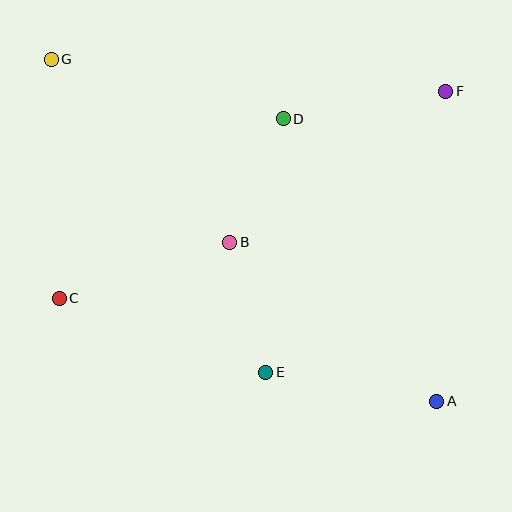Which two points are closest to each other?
Points B and D are closest to each other.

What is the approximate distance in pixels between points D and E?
The distance between D and E is approximately 255 pixels.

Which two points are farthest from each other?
Points A and G are farthest from each other.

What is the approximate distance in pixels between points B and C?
The distance between B and C is approximately 180 pixels.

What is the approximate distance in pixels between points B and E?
The distance between B and E is approximately 135 pixels.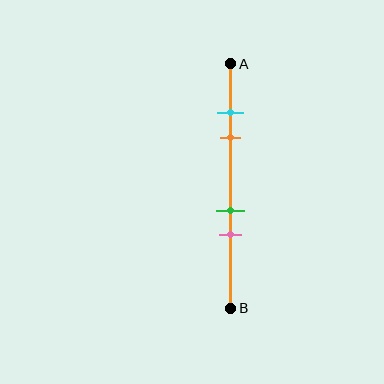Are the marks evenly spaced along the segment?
No, the marks are not evenly spaced.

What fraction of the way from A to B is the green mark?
The green mark is approximately 60% (0.6) of the way from A to B.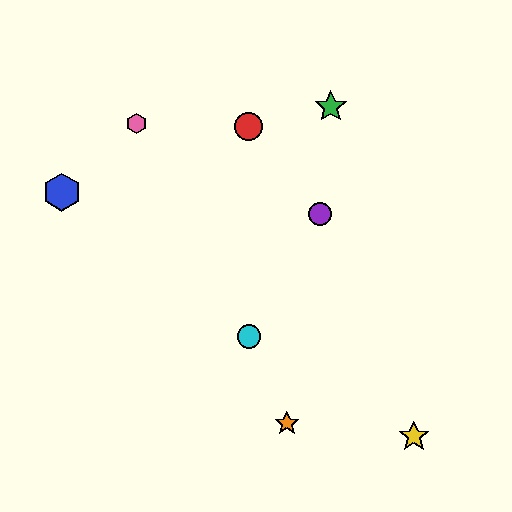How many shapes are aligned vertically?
2 shapes (the red circle, the cyan circle) are aligned vertically.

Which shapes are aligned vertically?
The red circle, the cyan circle are aligned vertically.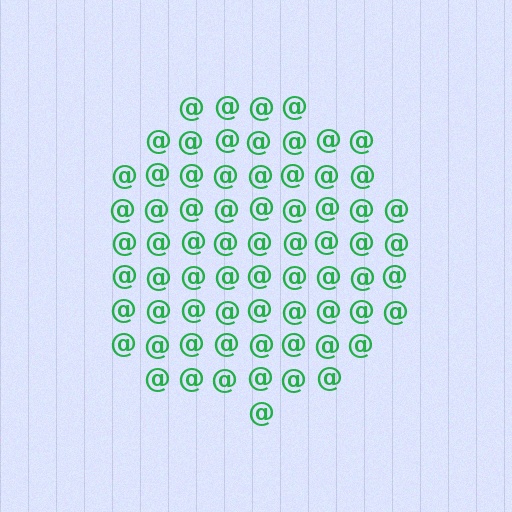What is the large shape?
The large shape is a circle.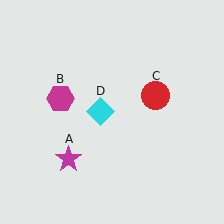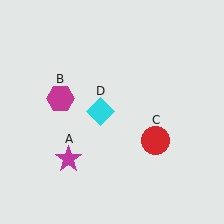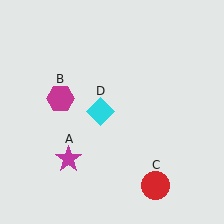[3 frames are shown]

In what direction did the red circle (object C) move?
The red circle (object C) moved down.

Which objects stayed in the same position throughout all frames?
Magenta star (object A) and magenta hexagon (object B) and cyan diamond (object D) remained stationary.